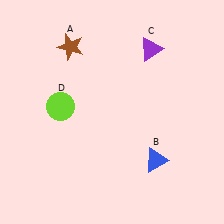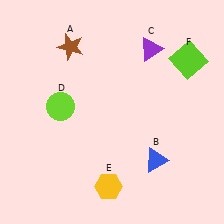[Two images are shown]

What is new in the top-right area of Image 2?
A lime square (F) was added in the top-right area of Image 2.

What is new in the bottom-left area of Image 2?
A yellow hexagon (E) was added in the bottom-left area of Image 2.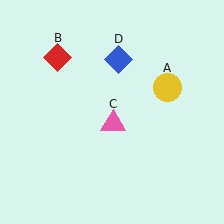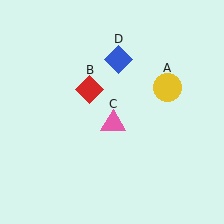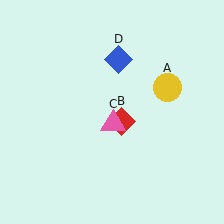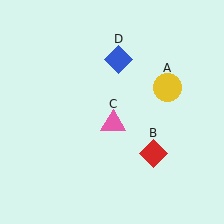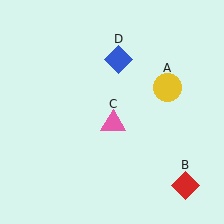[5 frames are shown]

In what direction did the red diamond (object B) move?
The red diamond (object B) moved down and to the right.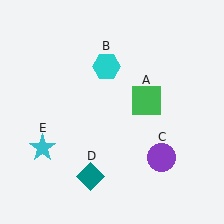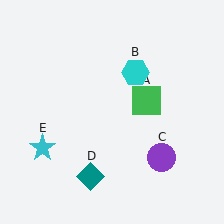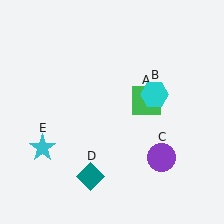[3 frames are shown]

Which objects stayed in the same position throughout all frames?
Green square (object A) and purple circle (object C) and teal diamond (object D) and cyan star (object E) remained stationary.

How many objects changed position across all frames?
1 object changed position: cyan hexagon (object B).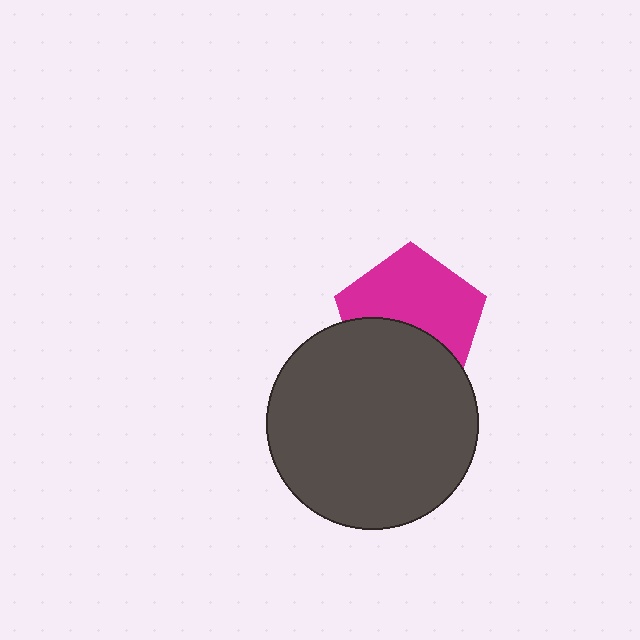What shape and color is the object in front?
The object in front is a dark gray circle.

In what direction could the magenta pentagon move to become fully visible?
The magenta pentagon could move up. That would shift it out from behind the dark gray circle entirely.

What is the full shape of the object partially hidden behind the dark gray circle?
The partially hidden object is a magenta pentagon.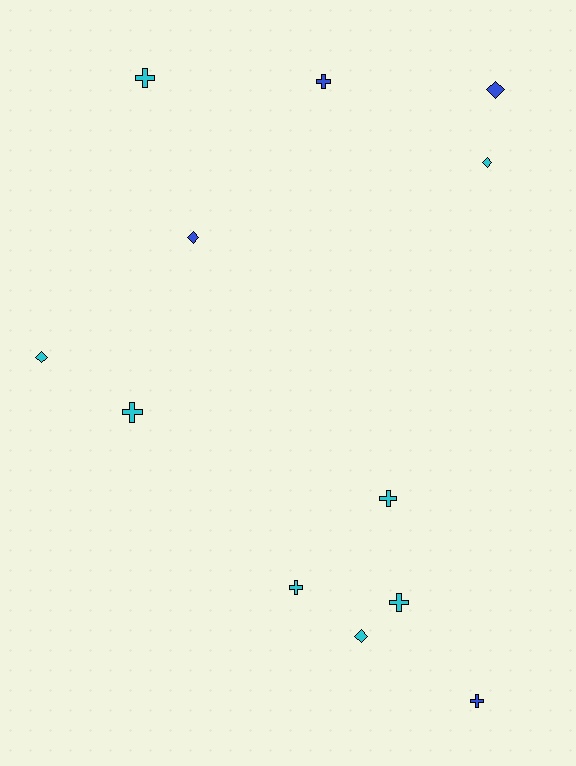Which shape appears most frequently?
Cross, with 7 objects.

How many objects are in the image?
There are 12 objects.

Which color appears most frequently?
Cyan, with 8 objects.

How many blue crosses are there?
There are 2 blue crosses.